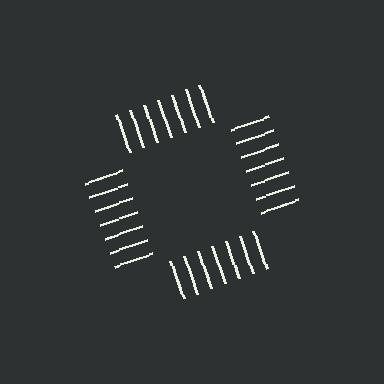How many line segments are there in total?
28 — 7 along each of the 4 edges.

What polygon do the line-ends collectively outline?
An illusory square — the line segments terminate on its edges but no continuous stroke is drawn.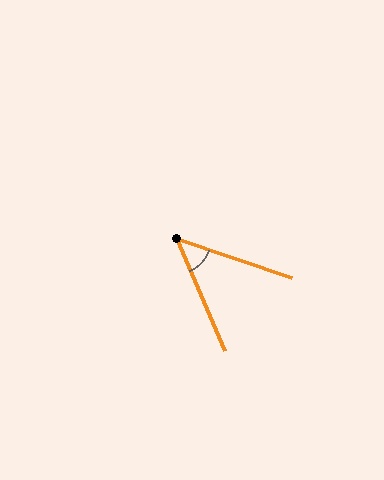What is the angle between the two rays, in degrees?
Approximately 48 degrees.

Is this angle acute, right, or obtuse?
It is acute.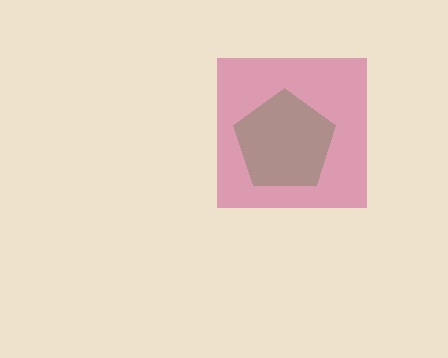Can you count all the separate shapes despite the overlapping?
Yes, there are 2 separate shapes.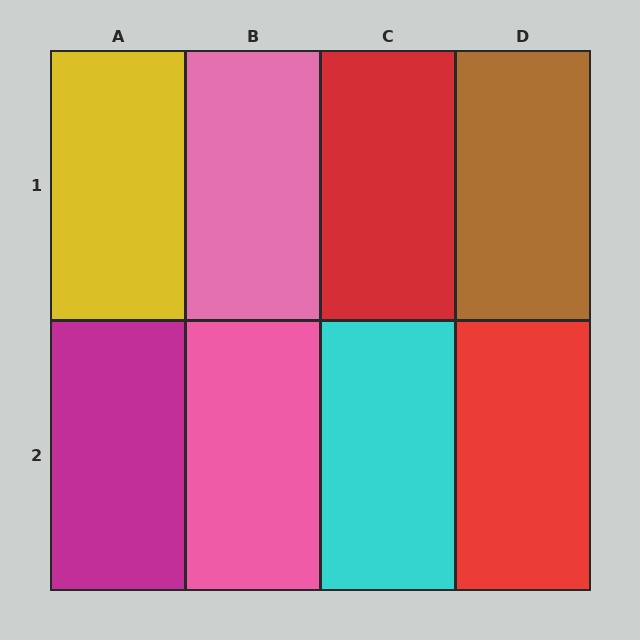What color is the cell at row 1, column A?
Yellow.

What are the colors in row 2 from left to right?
Magenta, pink, cyan, red.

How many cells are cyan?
1 cell is cyan.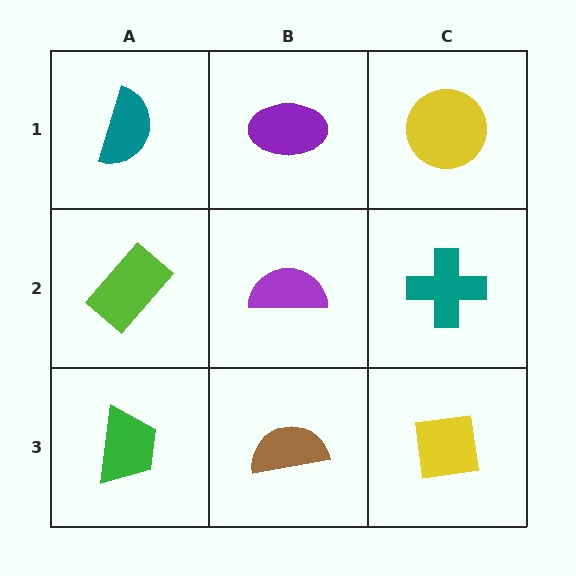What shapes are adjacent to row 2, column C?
A yellow circle (row 1, column C), a yellow square (row 3, column C), a purple semicircle (row 2, column B).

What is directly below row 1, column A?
A lime rectangle.